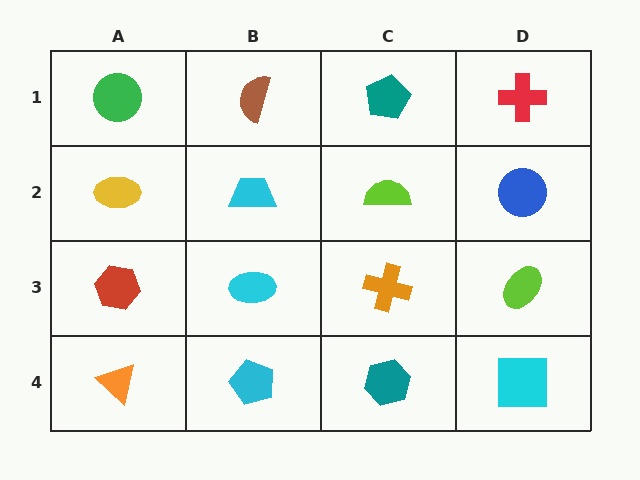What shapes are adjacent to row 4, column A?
A red hexagon (row 3, column A), a cyan pentagon (row 4, column B).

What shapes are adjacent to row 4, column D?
A lime ellipse (row 3, column D), a teal hexagon (row 4, column C).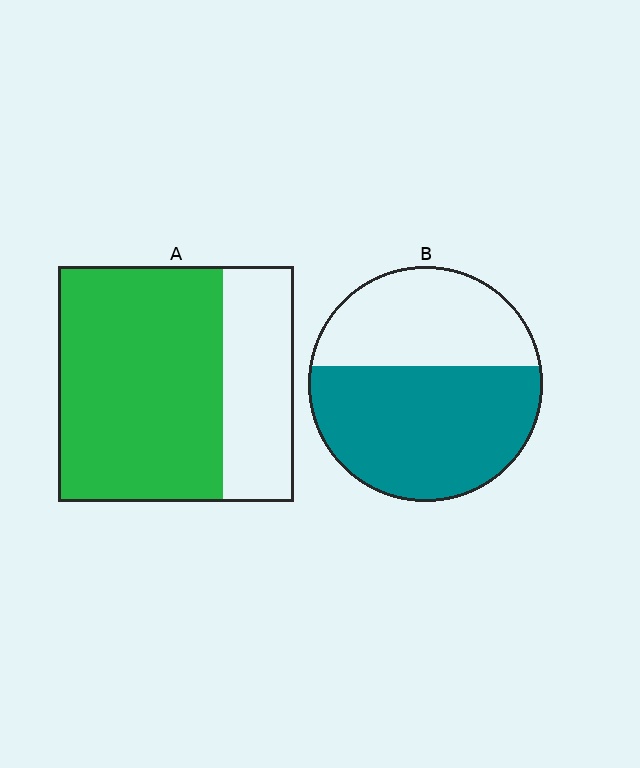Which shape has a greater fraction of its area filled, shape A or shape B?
Shape A.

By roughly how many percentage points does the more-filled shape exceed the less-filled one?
By roughly 10 percentage points (A over B).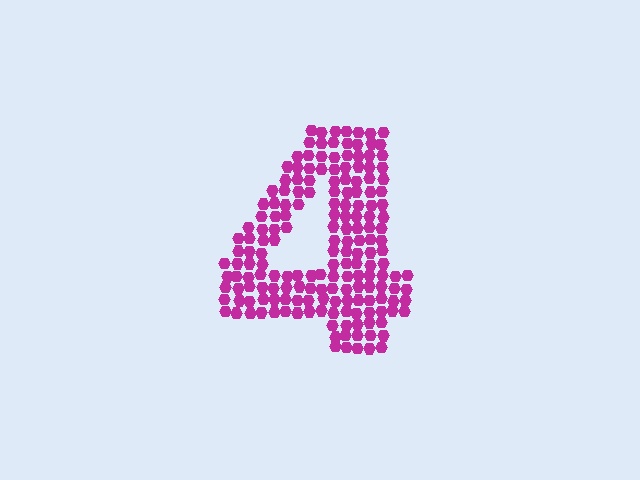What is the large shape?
The large shape is the digit 4.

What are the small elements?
The small elements are hexagons.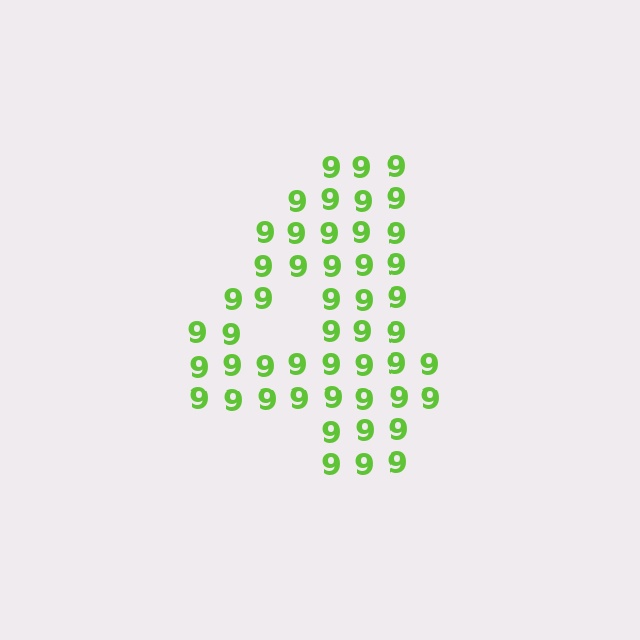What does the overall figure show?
The overall figure shows the digit 4.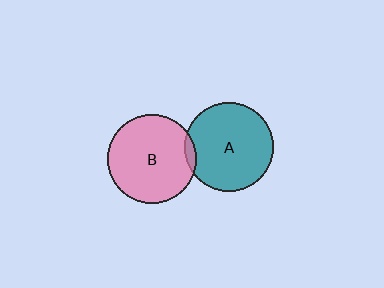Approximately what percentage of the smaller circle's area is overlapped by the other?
Approximately 5%.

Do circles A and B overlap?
Yes.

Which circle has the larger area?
Circle A (teal).